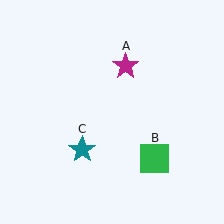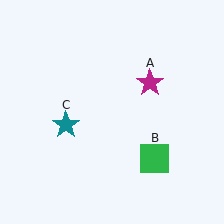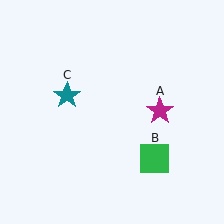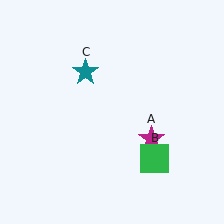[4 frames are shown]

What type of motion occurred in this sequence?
The magenta star (object A), teal star (object C) rotated clockwise around the center of the scene.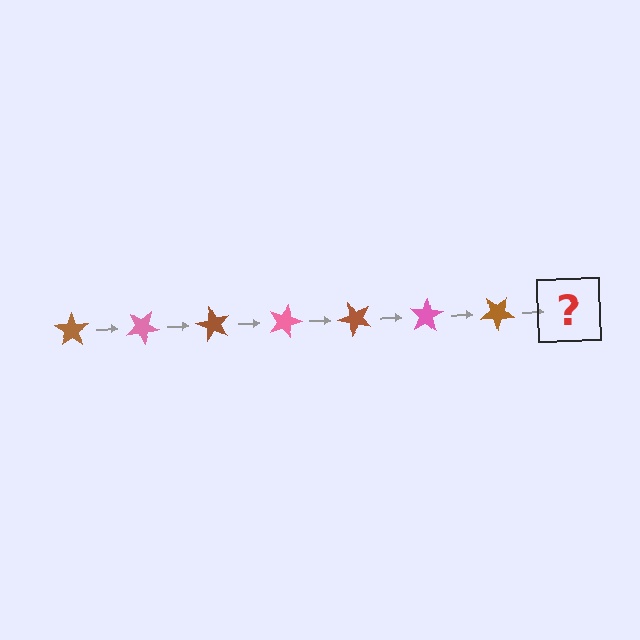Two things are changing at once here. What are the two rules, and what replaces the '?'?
The two rules are that it rotates 30 degrees each step and the color cycles through brown and pink. The '?' should be a pink star, rotated 210 degrees from the start.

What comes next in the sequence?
The next element should be a pink star, rotated 210 degrees from the start.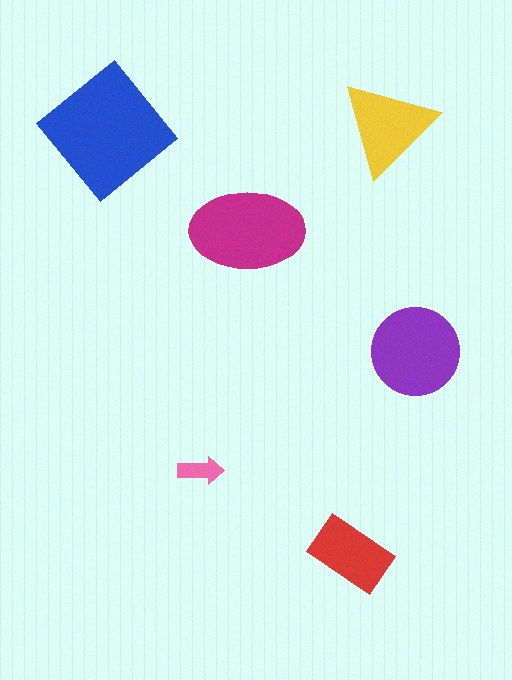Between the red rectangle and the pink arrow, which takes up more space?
The red rectangle.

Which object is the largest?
The blue diamond.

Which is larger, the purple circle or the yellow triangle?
The purple circle.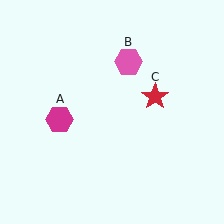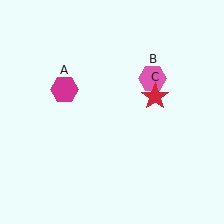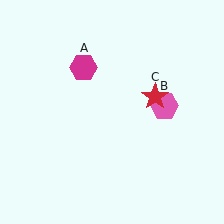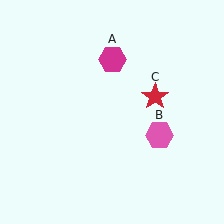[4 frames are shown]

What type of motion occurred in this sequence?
The magenta hexagon (object A), pink hexagon (object B) rotated clockwise around the center of the scene.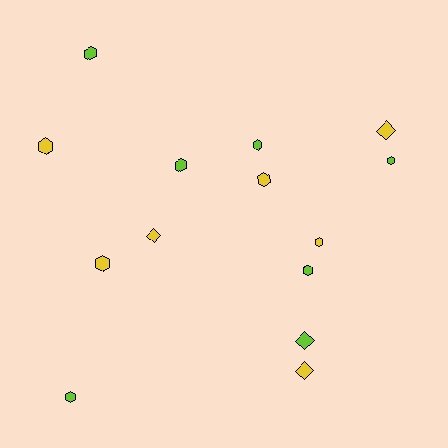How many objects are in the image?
There are 14 objects.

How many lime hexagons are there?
There are 6 lime hexagons.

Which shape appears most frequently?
Hexagon, with 10 objects.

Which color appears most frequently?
Lime, with 7 objects.